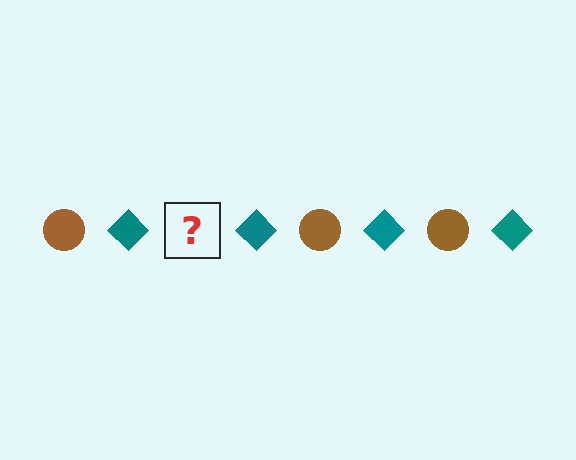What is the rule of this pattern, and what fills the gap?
The rule is that the pattern alternates between brown circle and teal diamond. The gap should be filled with a brown circle.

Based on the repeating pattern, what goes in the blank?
The blank should be a brown circle.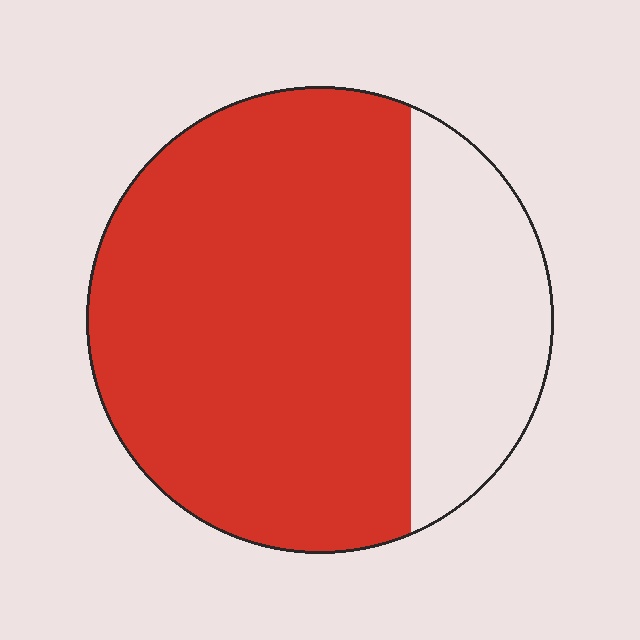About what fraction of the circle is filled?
About three quarters (3/4).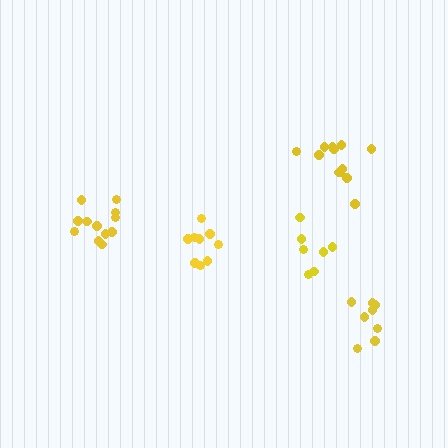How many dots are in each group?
Group 1: 9 dots, Group 2: 12 dots, Group 3: 7 dots, Group 4: 12 dots, Group 5: 8 dots (48 total).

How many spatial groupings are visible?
There are 5 spatial groupings.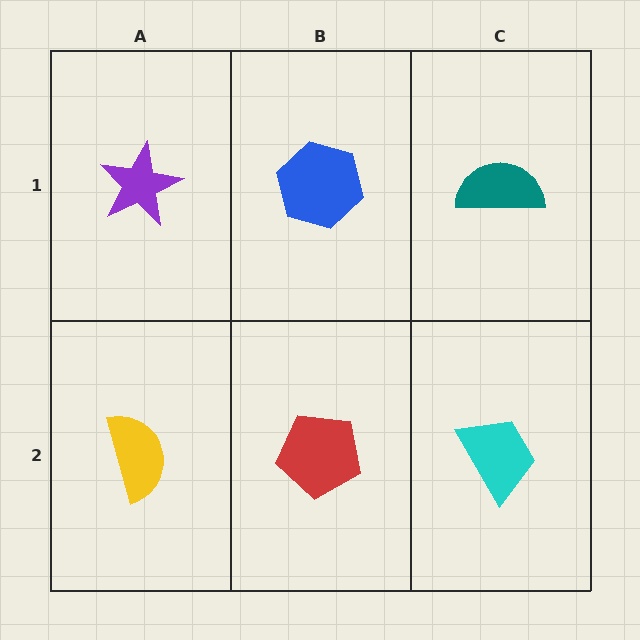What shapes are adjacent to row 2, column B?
A blue hexagon (row 1, column B), a yellow semicircle (row 2, column A), a cyan trapezoid (row 2, column C).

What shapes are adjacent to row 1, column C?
A cyan trapezoid (row 2, column C), a blue hexagon (row 1, column B).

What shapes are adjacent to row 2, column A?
A purple star (row 1, column A), a red pentagon (row 2, column B).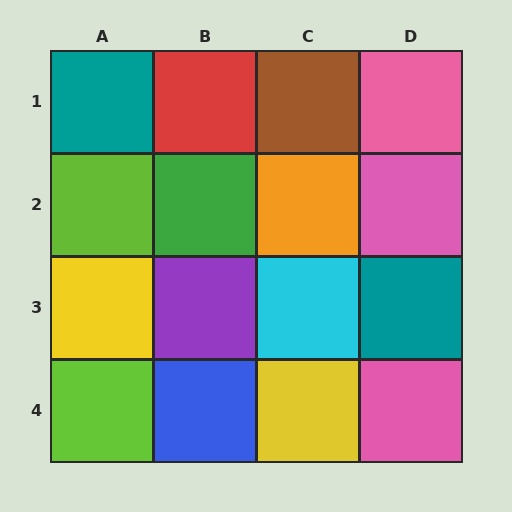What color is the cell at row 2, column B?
Green.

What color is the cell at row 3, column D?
Teal.